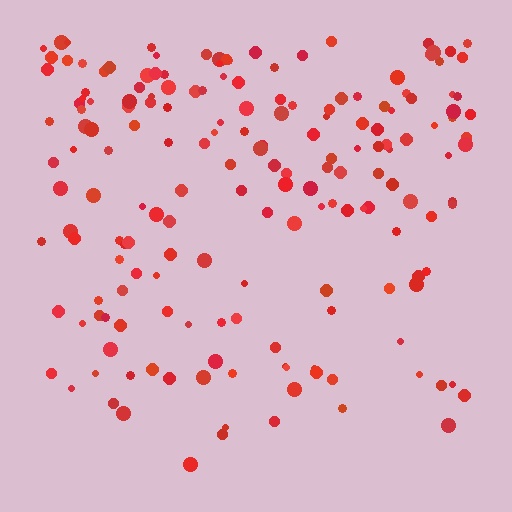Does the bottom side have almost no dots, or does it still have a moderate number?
Still a moderate number, just noticeably fewer than the top.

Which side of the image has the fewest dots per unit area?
The bottom.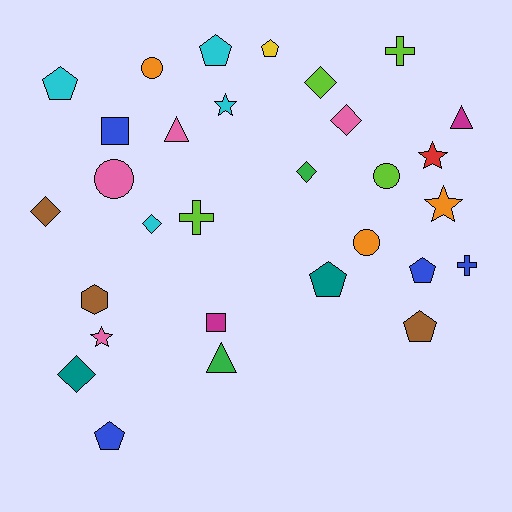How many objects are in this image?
There are 30 objects.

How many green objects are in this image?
There are 2 green objects.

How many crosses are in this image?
There are 3 crosses.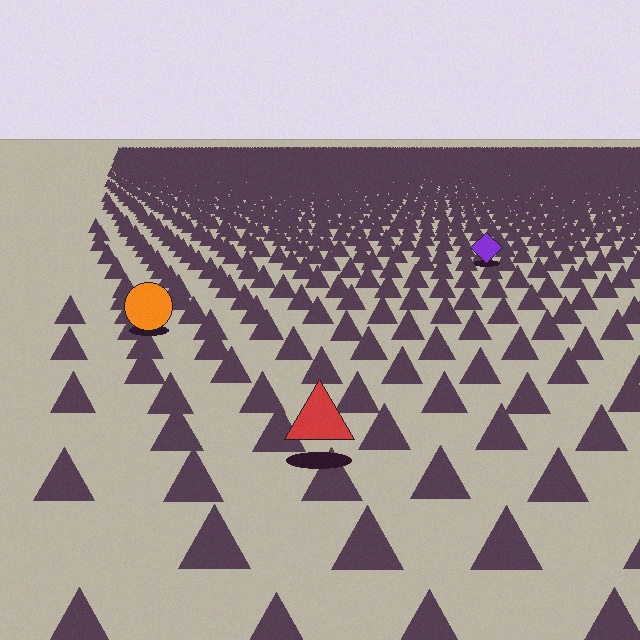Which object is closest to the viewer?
The red triangle is closest. The texture marks near it are larger and more spread out.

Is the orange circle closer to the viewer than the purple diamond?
Yes. The orange circle is closer — you can tell from the texture gradient: the ground texture is coarser near it.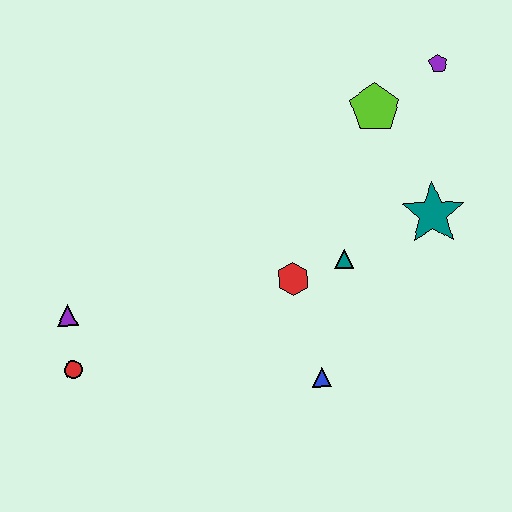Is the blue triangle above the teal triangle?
No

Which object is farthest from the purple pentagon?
The red circle is farthest from the purple pentagon.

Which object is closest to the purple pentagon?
The lime pentagon is closest to the purple pentagon.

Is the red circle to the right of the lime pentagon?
No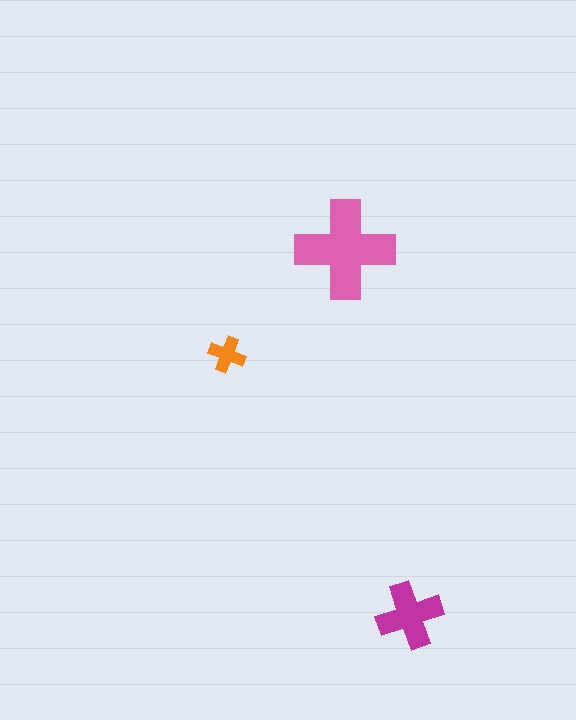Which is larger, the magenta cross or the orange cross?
The magenta one.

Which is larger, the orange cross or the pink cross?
The pink one.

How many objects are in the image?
There are 3 objects in the image.